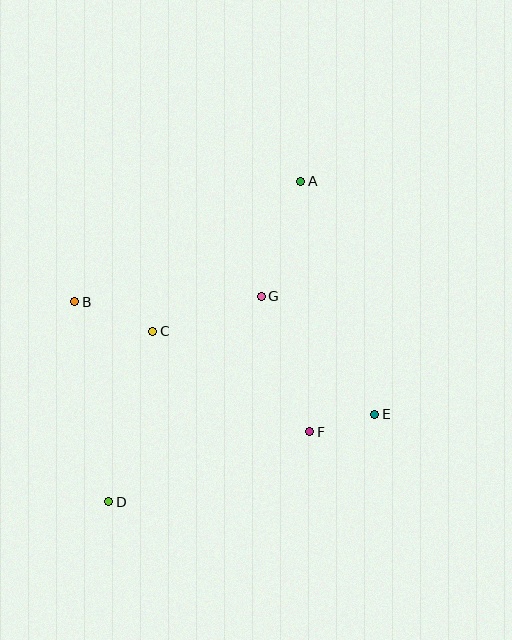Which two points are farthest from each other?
Points A and D are farthest from each other.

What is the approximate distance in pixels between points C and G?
The distance between C and G is approximately 114 pixels.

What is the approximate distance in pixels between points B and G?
The distance between B and G is approximately 186 pixels.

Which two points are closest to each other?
Points E and F are closest to each other.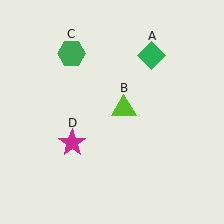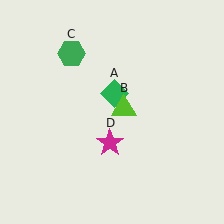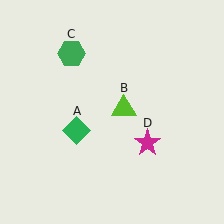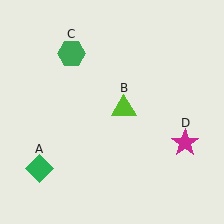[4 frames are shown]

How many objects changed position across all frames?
2 objects changed position: green diamond (object A), magenta star (object D).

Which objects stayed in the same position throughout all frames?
Lime triangle (object B) and green hexagon (object C) remained stationary.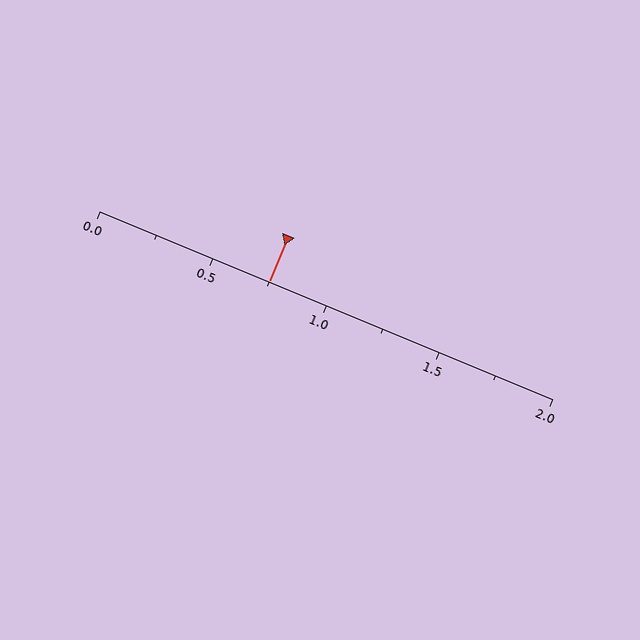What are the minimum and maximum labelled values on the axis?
The axis runs from 0.0 to 2.0.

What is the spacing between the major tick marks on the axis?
The major ticks are spaced 0.5 apart.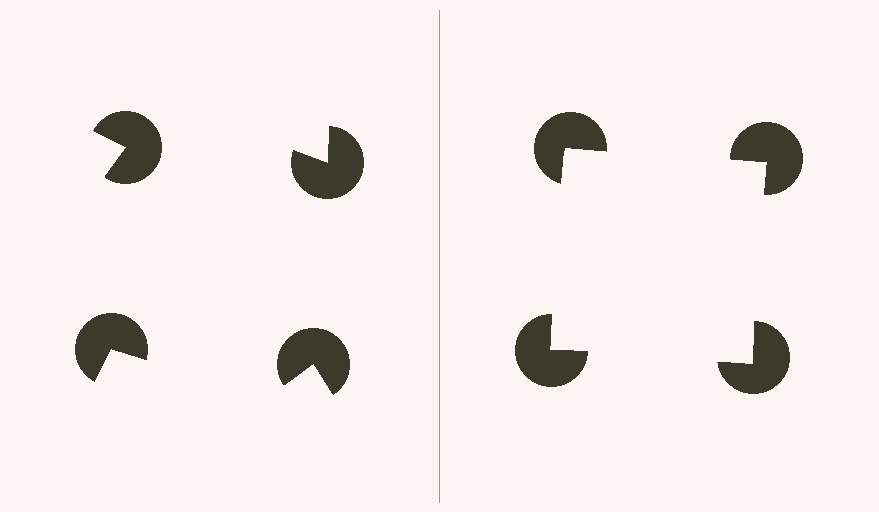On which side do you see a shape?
An illusory square appears on the right side. On the left side the wedge cuts are rotated, so no coherent shape forms.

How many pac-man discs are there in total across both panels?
8 — 4 on each side.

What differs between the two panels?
The pac-man discs are positioned identically on both sides; only the wedge orientations differ. On the right they align to a square; on the left they are misaligned.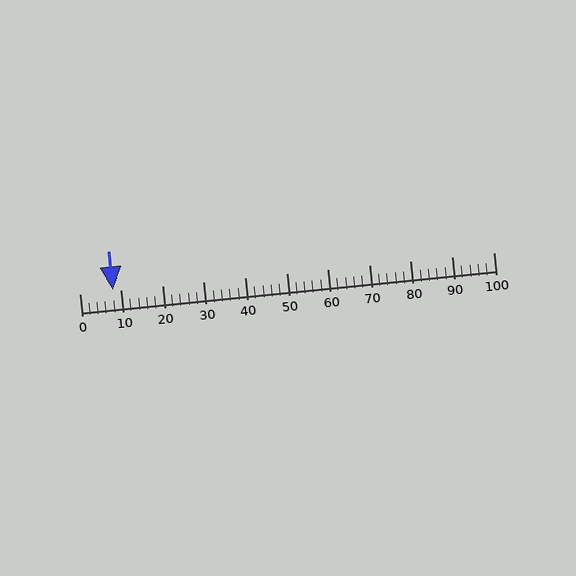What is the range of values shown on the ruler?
The ruler shows values from 0 to 100.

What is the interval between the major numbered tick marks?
The major tick marks are spaced 10 units apart.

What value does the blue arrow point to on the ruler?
The blue arrow points to approximately 8.